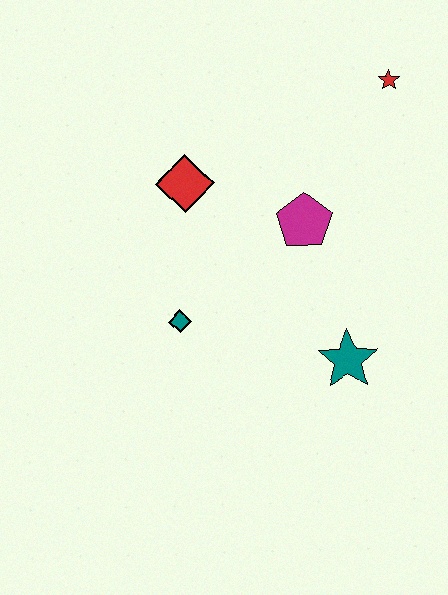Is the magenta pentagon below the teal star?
No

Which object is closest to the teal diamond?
The red diamond is closest to the teal diamond.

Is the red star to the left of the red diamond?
No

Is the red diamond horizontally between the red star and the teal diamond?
Yes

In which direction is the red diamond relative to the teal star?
The red diamond is above the teal star.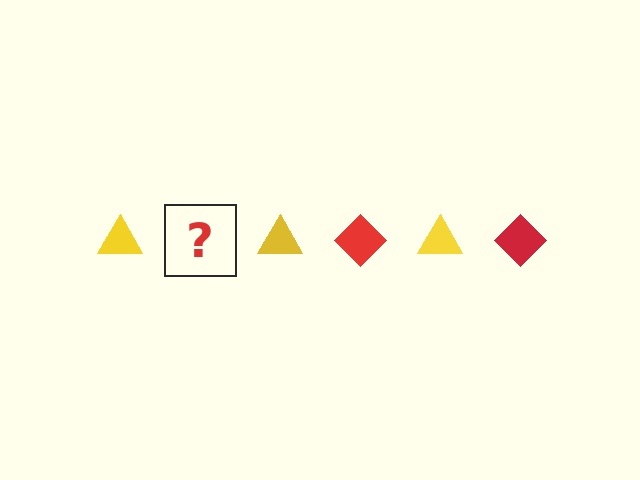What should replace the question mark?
The question mark should be replaced with a red diamond.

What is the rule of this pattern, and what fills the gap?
The rule is that the pattern alternates between yellow triangle and red diamond. The gap should be filled with a red diamond.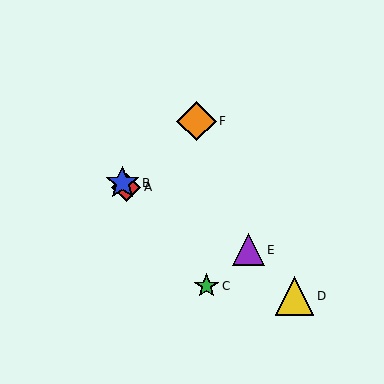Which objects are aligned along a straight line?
Objects A, B, C are aligned along a straight line.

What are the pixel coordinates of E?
Object E is at (249, 250).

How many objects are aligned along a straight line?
3 objects (A, B, C) are aligned along a straight line.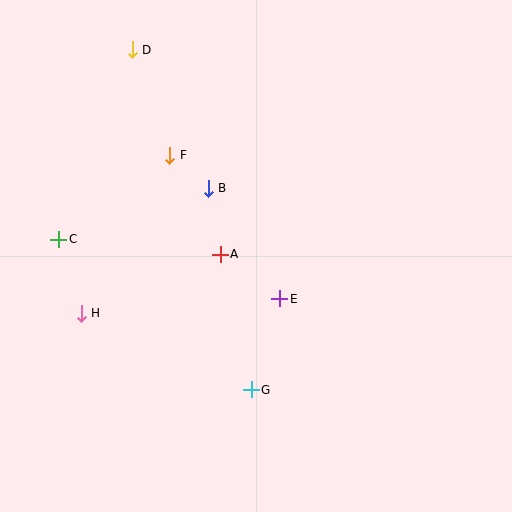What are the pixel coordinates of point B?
Point B is at (208, 188).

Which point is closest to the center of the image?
Point A at (220, 254) is closest to the center.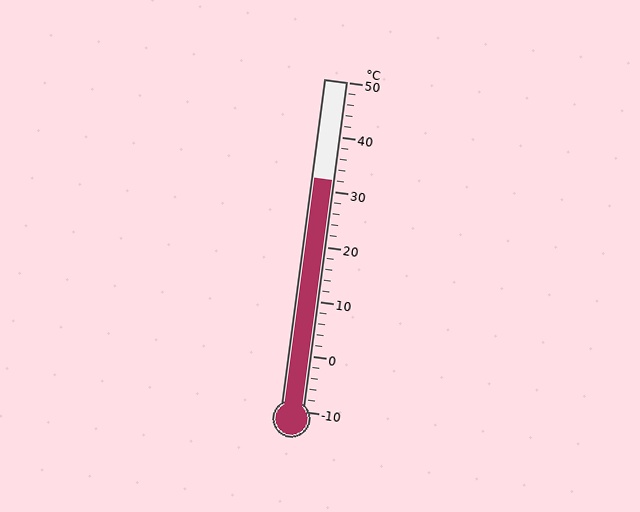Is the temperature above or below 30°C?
The temperature is above 30°C.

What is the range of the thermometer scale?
The thermometer scale ranges from -10°C to 50°C.